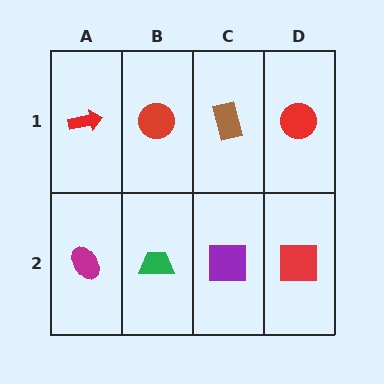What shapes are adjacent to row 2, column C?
A brown rectangle (row 1, column C), a green trapezoid (row 2, column B), a red square (row 2, column D).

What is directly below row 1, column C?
A purple square.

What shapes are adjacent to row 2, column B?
A red circle (row 1, column B), a magenta ellipse (row 2, column A), a purple square (row 2, column C).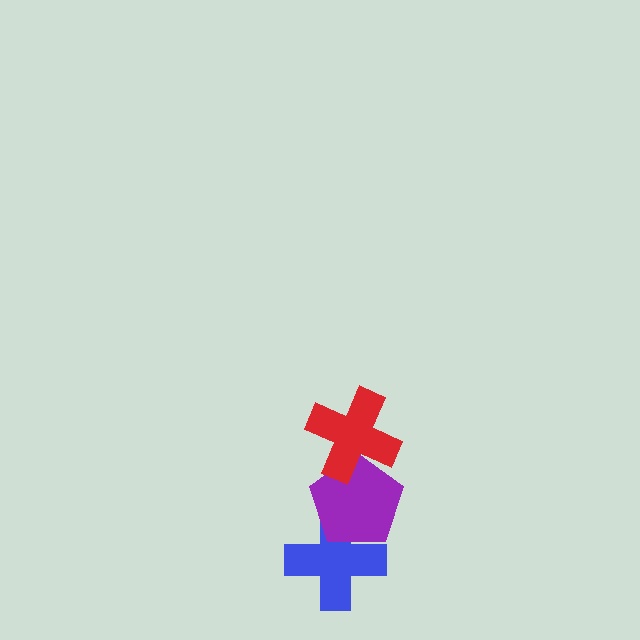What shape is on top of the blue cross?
The purple pentagon is on top of the blue cross.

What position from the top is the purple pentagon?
The purple pentagon is 2nd from the top.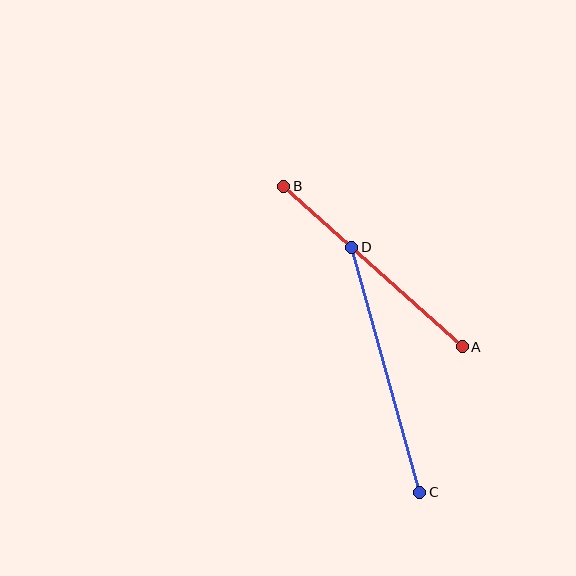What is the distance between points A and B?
The distance is approximately 240 pixels.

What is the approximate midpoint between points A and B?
The midpoint is at approximately (373, 267) pixels.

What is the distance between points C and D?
The distance is approximately 255 pixels.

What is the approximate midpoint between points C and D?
The midpoint is at approximately (386, 370) pixels.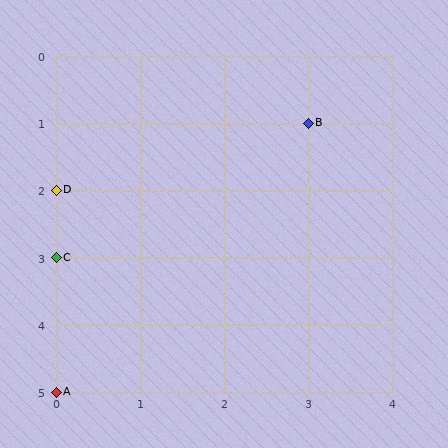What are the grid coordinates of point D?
Point D is at grid coordinates (0, 2).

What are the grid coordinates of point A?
Point A is at grid coordinates (0, 5).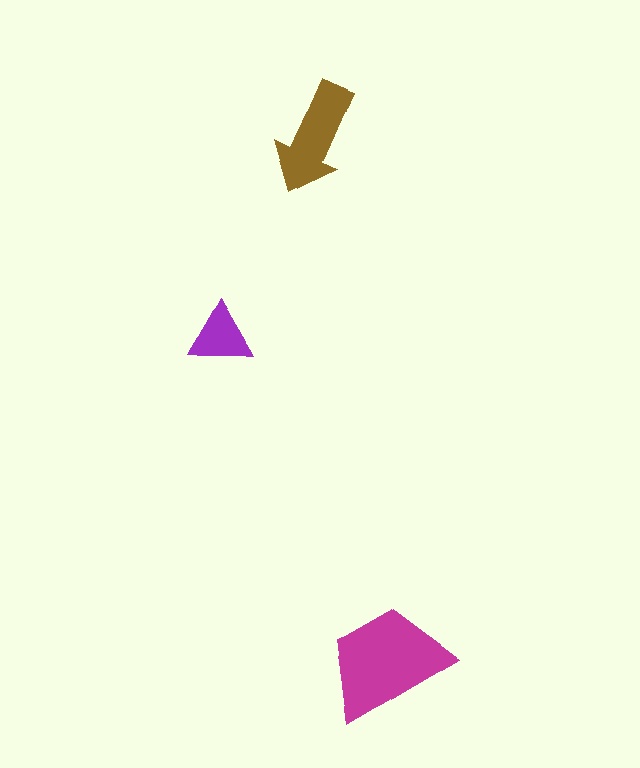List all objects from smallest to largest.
The purple triangle, the brown arrow, the magenta trapezoid.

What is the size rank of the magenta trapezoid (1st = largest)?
1st.